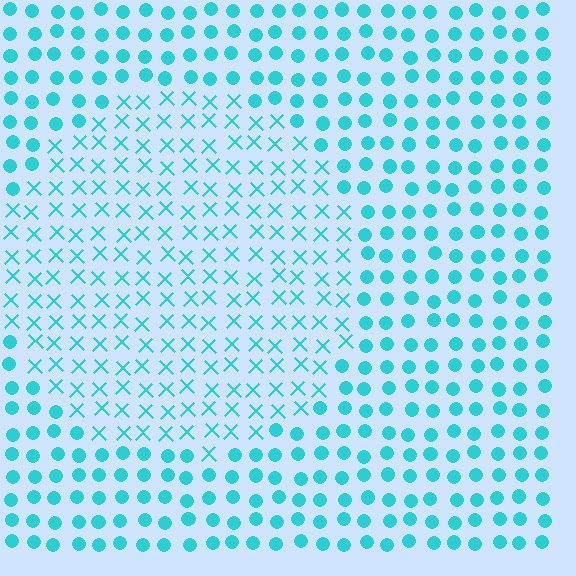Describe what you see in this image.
The image is filled with small cyan elements arranged in a uniform grid. A circle-shaped region contains X marks, while the surrounding area contains circles. The boundary is defined purely by the change in element shape.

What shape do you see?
I see a circle.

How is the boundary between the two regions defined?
The boundary is defined by a change in element shape: X marks inside vs. circles outside. All elements share the same color and spacing.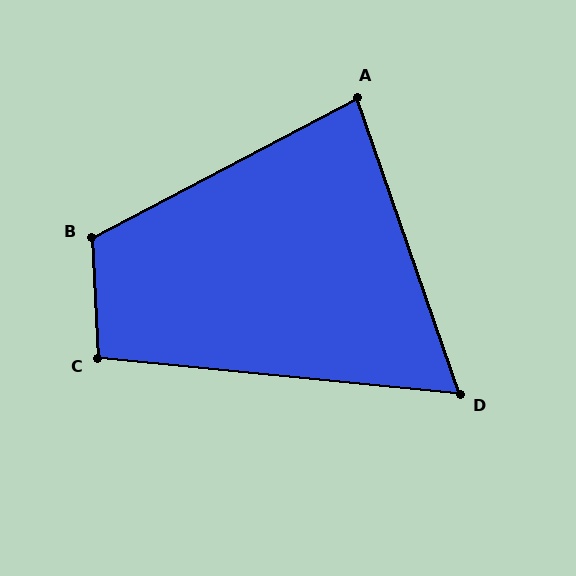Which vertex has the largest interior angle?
B, at approximately 115 degrees.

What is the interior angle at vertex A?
Approximately 81 degrees (acute).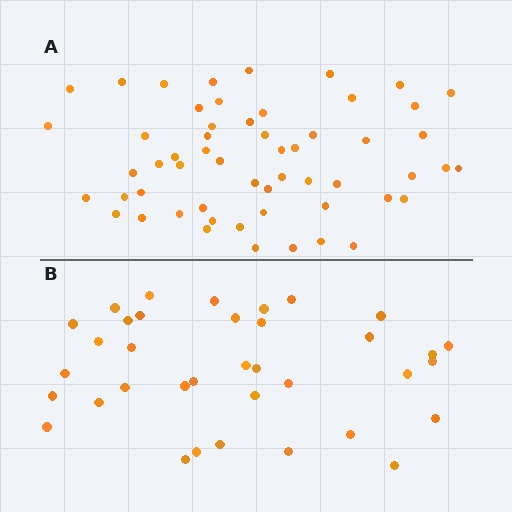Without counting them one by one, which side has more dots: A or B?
Region A (the top region) has more dots.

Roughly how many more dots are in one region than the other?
Region A has approximately 20 more dots than region B.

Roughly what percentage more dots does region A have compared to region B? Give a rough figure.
About 55% more.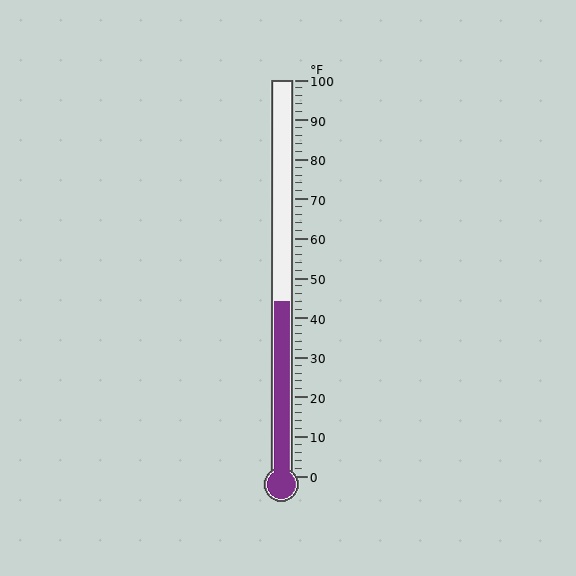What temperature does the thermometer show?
The thermometer shows approximately 44°F.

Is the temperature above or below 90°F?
The temperature is below 90°F.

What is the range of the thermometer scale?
The thermometer scale ranges from 0°F to 100°F.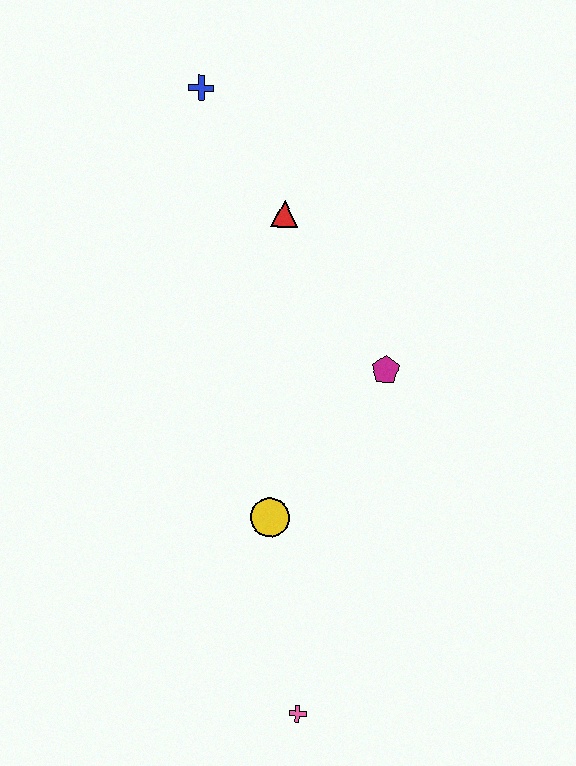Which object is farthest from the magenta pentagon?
The pink cross is farthest from the magenta pentagon.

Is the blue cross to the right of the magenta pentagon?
No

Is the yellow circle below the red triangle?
Yes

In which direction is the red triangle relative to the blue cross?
The red triangle is below the blue cross.